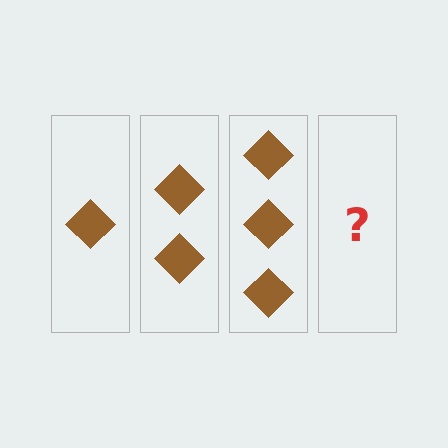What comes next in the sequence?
The next element should be 4 diamonds.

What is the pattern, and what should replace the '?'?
The pattern is that each step adds one more diamond. The '?' should be 4 diamonds.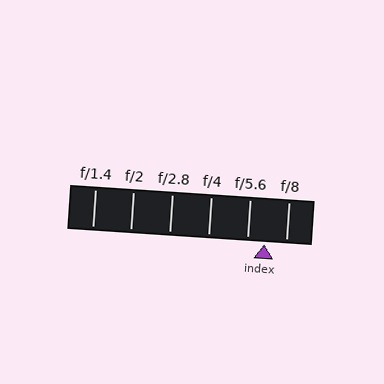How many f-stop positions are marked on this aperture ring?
There are 6 f-stop positions marked.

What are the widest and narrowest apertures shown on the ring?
The widest aperture shown is f/1.4 and the narrowest is f/8.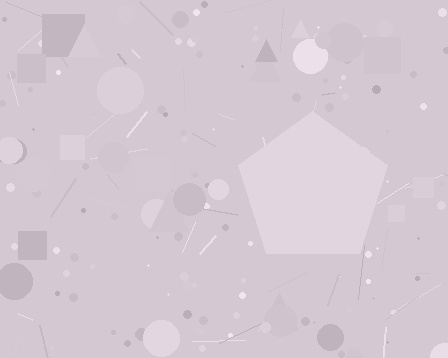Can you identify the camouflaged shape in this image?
The camouflaged shape is a pentagon.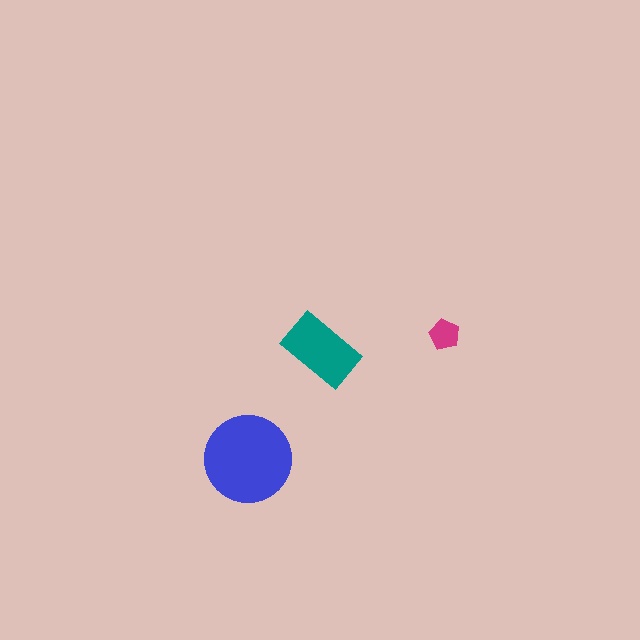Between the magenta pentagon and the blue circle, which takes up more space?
The blue circle.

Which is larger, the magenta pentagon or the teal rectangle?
The teal rectangle.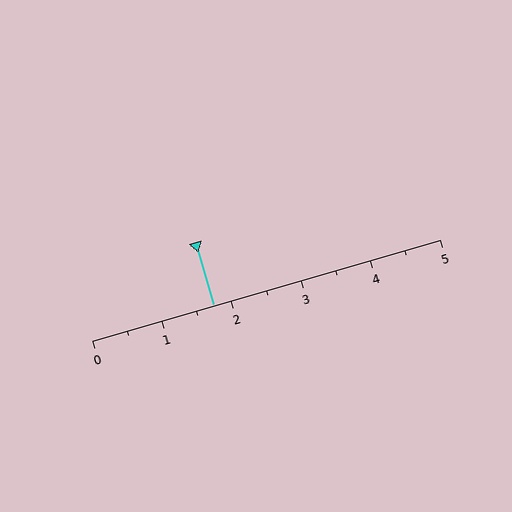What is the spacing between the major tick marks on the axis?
The major ticks are spaced 1 apart.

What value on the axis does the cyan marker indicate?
The marker indicates approximately 1.8.